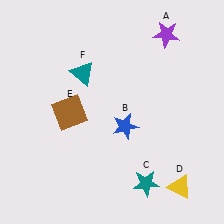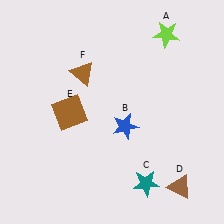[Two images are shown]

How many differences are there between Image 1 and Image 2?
There are 3 differences between the two images.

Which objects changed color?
A changed from purple to lime. D changed from yellow to brown. F changed from teal to brown.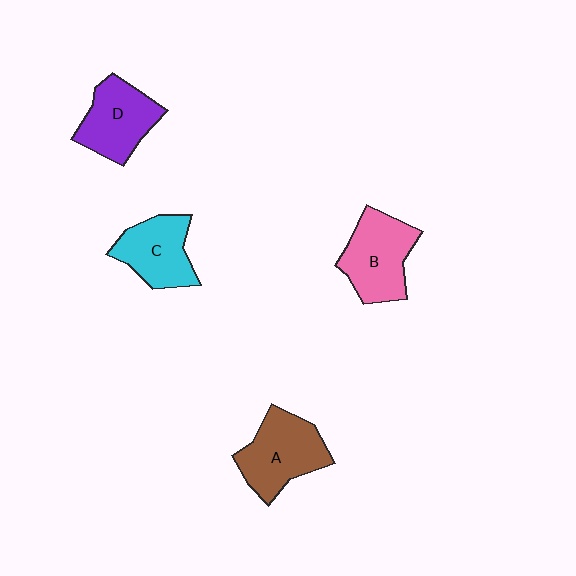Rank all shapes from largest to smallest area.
From largest to smallest: A (brown), B (pink), D (purple), C (cyan).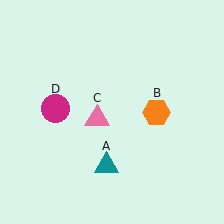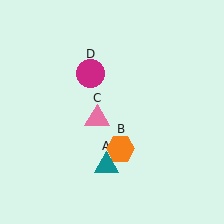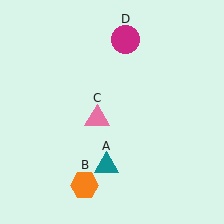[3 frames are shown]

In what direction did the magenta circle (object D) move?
The magenta circle (object D) moved up and to the right.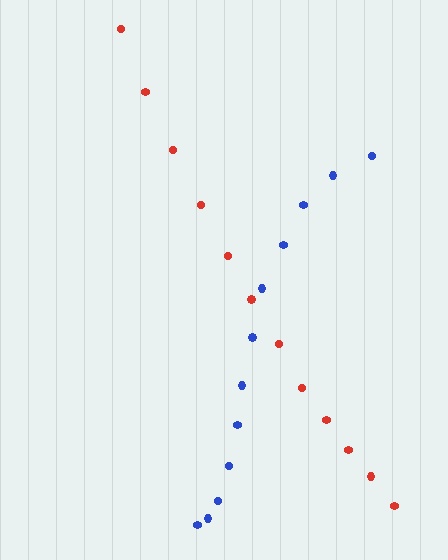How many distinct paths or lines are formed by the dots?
There are 2 distinct paths.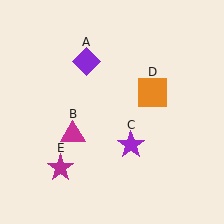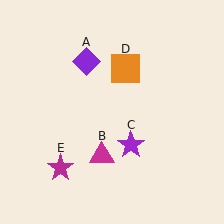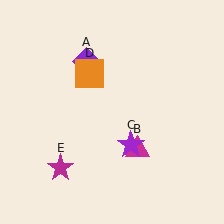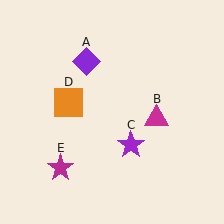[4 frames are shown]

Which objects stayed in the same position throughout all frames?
Purple diamond (object A) and purple star (object C) and magenta star (object E) remained stationary.